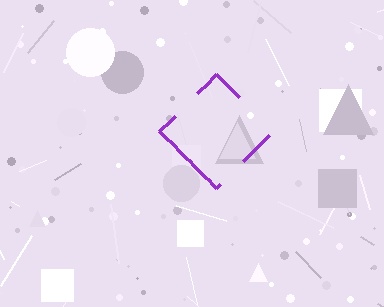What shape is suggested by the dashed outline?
The dashed outline suggests a diamond.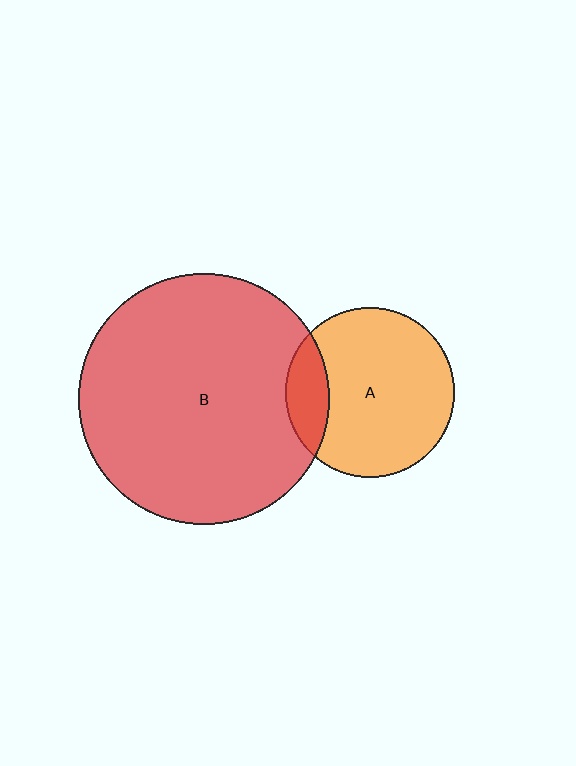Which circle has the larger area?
Circle B (red).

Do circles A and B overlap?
Yes.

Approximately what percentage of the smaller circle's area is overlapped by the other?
Approximately 15%.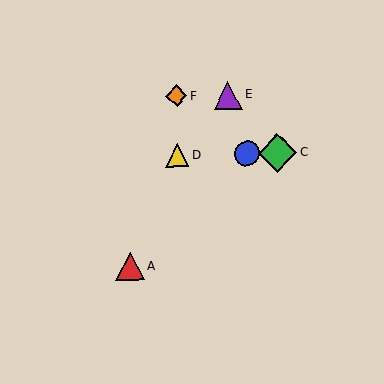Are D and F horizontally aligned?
No, D is at y≈155 and F is at y≈96.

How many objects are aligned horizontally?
3 objects (B, C, D) are aligned horizontally.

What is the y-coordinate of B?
Object B is at y≈154.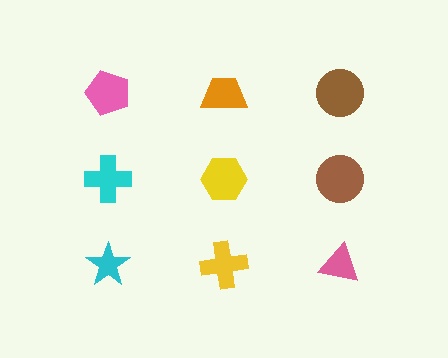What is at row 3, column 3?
A pink triangle.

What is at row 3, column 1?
A cyan star.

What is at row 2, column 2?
A yellow hexagon.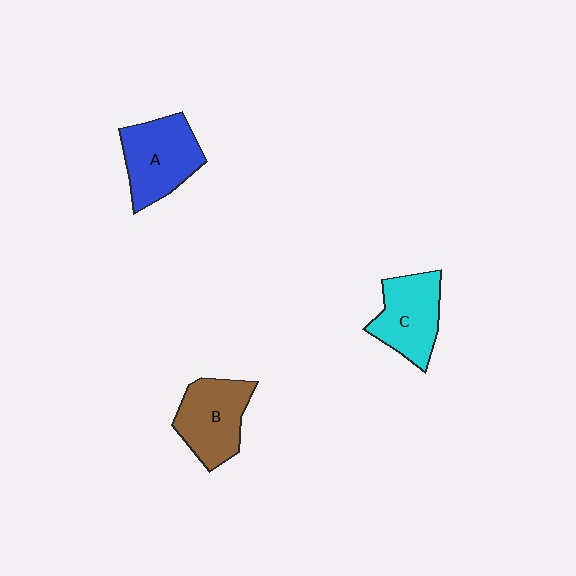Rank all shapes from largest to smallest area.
From largest to smallest: A (blue), B (brown), C (cyan).